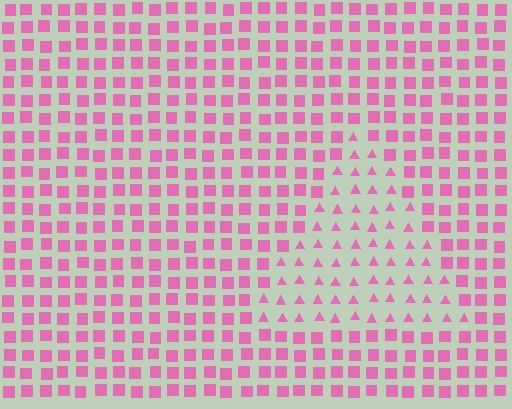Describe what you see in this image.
The image is filled with small pink elements arranged in a uniform grid. A triangle-shaped region contains triangles, while the surrounding area contains squares. The boundary is defined purely by the change in element shape.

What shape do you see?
I see a triangle.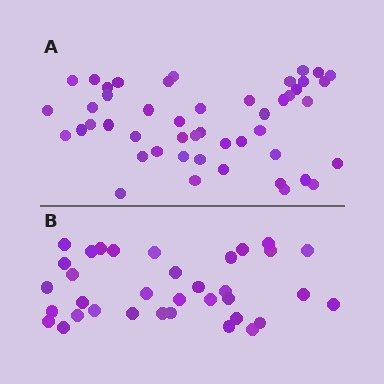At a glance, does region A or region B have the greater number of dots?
Region A (the top region) has more dots.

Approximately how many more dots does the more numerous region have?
Region A has approximately 15 more dots than region B.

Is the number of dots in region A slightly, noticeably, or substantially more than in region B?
Region A has noticeably more, but not dramatically so. The ratio is roughly 1.4 to 1.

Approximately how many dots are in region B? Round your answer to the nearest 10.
About 40 dots. (The exact count is 35, which rounds to 40.)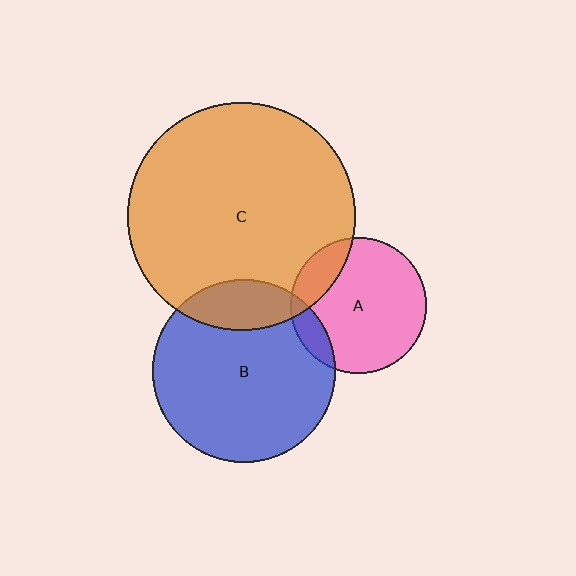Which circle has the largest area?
Circle C (orange).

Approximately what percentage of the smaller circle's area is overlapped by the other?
Approximately 20%.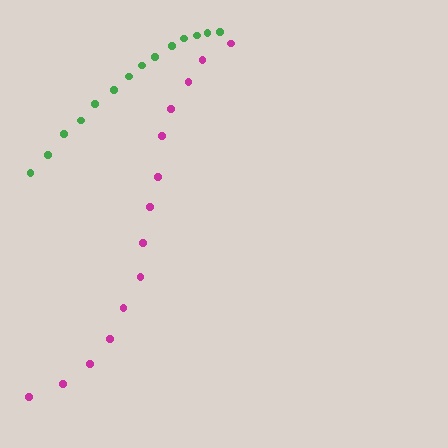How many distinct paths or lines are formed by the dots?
There are 2 distinct paths.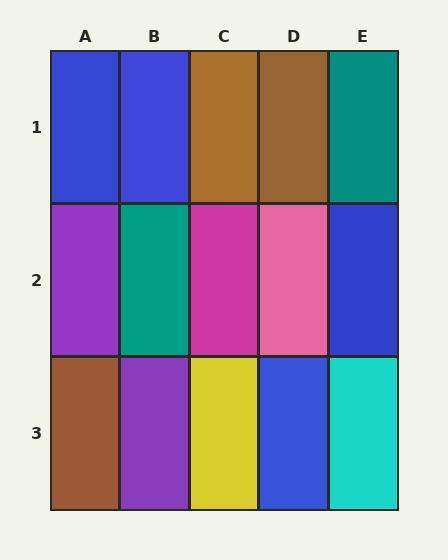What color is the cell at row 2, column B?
Teal.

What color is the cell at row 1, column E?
Teal.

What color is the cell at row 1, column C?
Brown.